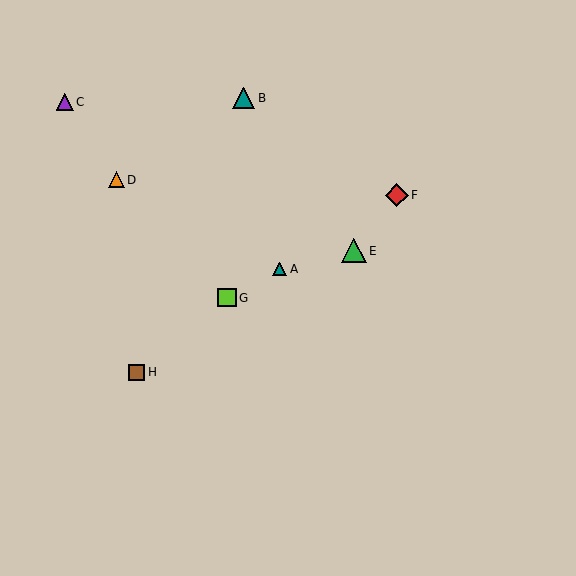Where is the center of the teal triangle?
The center of the teal triangle is at (280, 269).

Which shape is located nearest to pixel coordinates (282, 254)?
The teal triangle (labeled A) at (280, 269) is nearest to that location.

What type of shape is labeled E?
Shape E is a green triangle.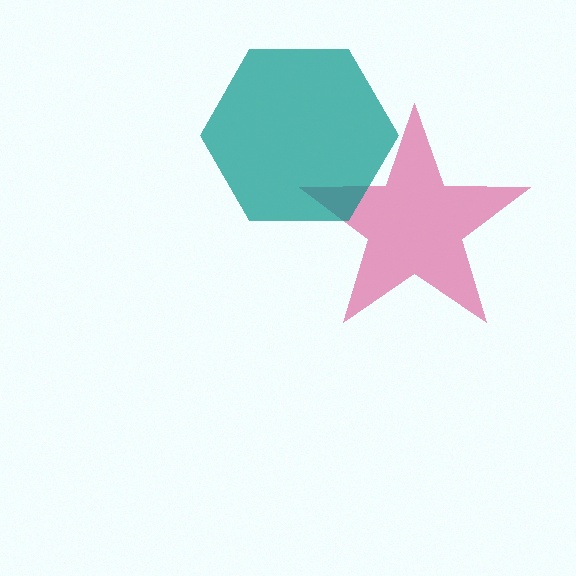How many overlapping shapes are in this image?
There are 2 overlapping shapes in the image.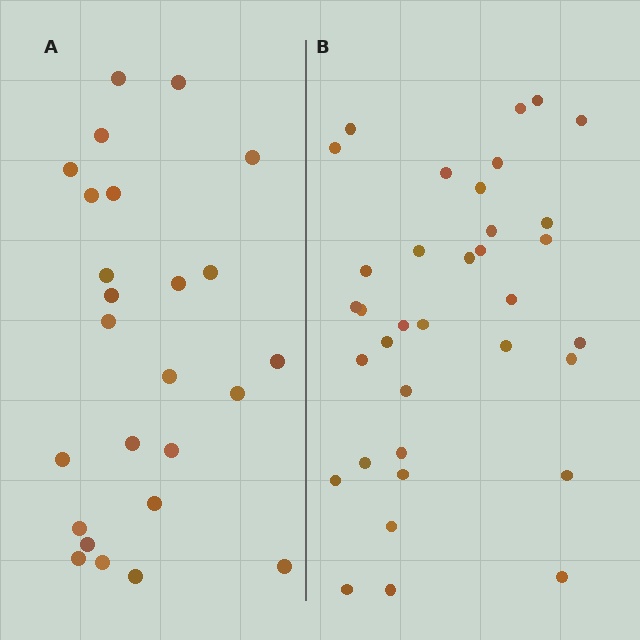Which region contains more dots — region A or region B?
Region B (the right region) has more dots.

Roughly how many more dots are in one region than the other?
Region B has roughly 10 or so more dots than region A.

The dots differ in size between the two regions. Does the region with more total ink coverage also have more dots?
No. Region A has more total ink coverage because its dots are larger, but region B actually contains more individual dots. Total area can be misleading — the number of items is what matters here.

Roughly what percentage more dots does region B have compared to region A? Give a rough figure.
About 40% more.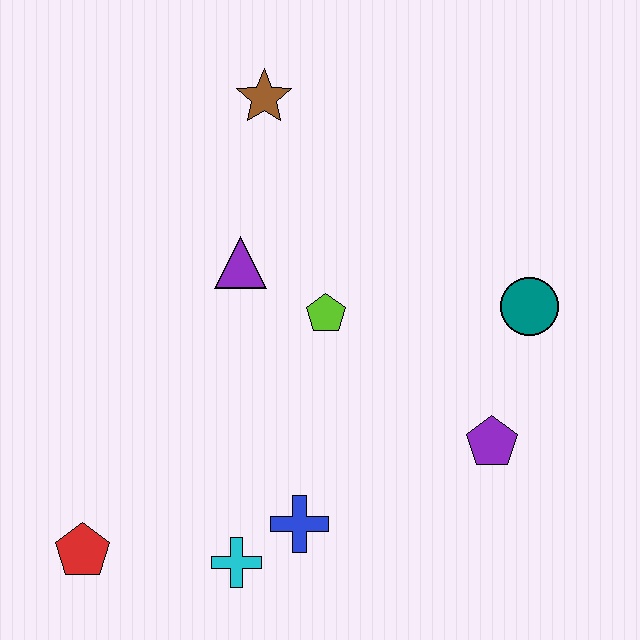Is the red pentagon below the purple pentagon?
Yes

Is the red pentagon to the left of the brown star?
Yes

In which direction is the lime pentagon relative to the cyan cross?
The lime pentagon is above the cyan cross.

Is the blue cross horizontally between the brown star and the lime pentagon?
Yes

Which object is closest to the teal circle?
The purple pentagon is closest to the teal circle.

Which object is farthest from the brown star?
The red pentagon is farthest from the brown star.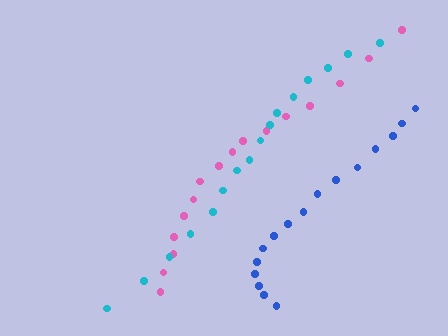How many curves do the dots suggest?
There are 3 distinct paths.